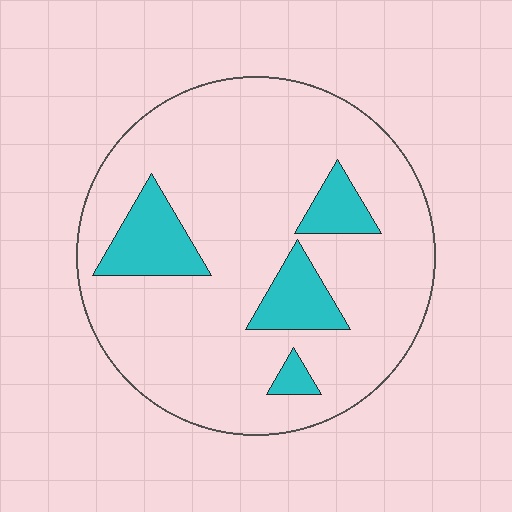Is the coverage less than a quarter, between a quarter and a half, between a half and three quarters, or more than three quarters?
Less than a quarter.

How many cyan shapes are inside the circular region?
4.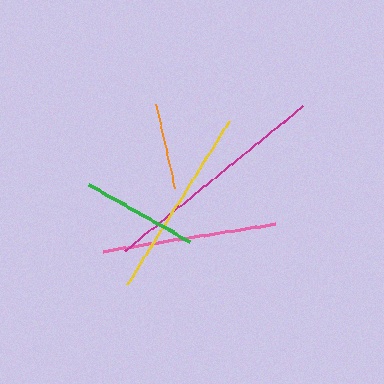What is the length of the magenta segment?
The magenta segment is approximately 230 pixels long.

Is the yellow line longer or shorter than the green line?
The yellow line is longer than the green line.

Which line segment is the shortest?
The orange line is the shortest at approximately 87 pixels.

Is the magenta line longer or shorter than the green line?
The magenta line is longer than the green line.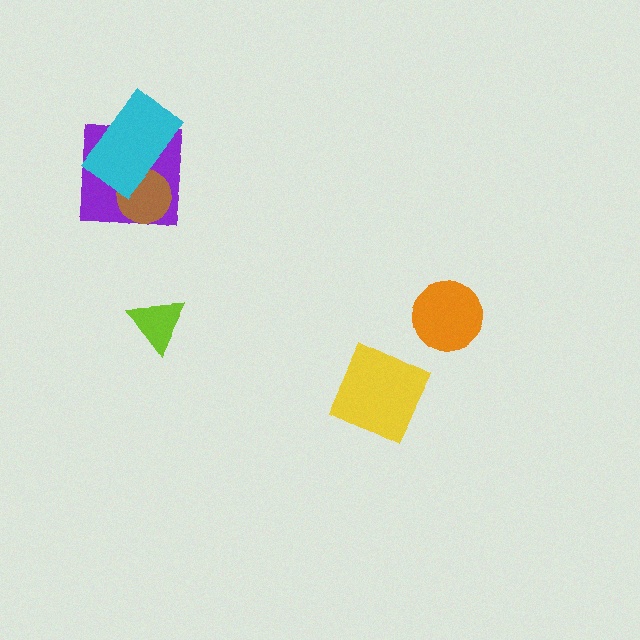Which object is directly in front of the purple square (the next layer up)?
The brown circle is directly in front of the purple square.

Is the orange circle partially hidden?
No, no other shape covers it.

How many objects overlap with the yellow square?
0 objects overlap with the yellow square.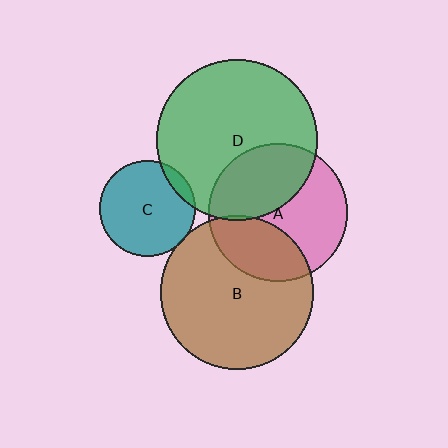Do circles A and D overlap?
Yes.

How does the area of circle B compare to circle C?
Approximately 2.6 times.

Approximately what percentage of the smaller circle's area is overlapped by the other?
Approximately 40%.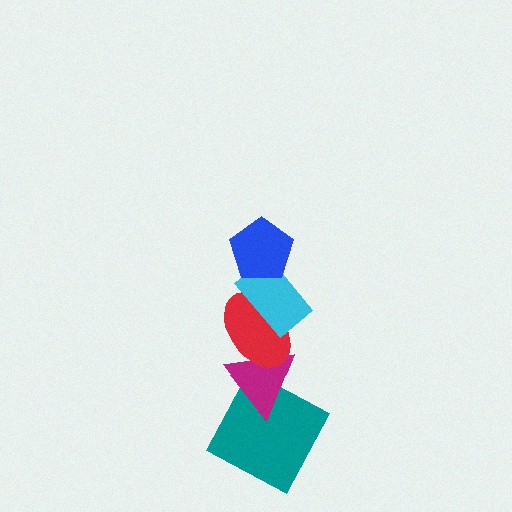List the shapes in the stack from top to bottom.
From top to bottom: the blue pentagon, the cyan rectangle, the red ellipse, the magenta triangle, the teal square.